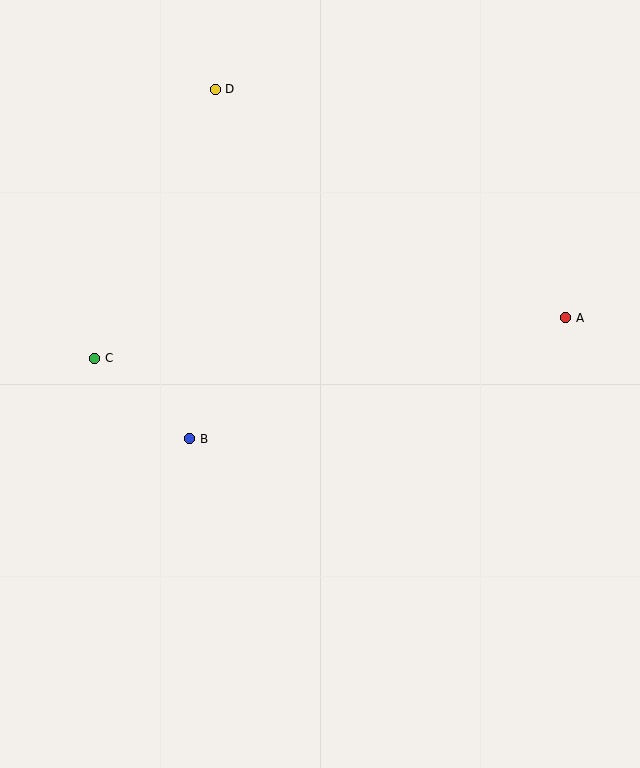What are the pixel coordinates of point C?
Point C is at (95, 358).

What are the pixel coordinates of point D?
Point D is at (215, 89).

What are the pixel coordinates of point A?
Point A is at (566, 318).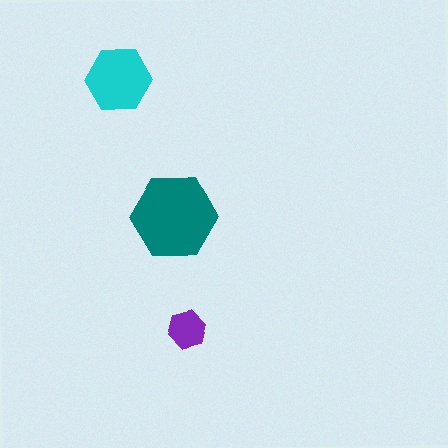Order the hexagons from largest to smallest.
the teal one, the cyan one, the purple one.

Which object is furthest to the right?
The purple hexagon is rightmost.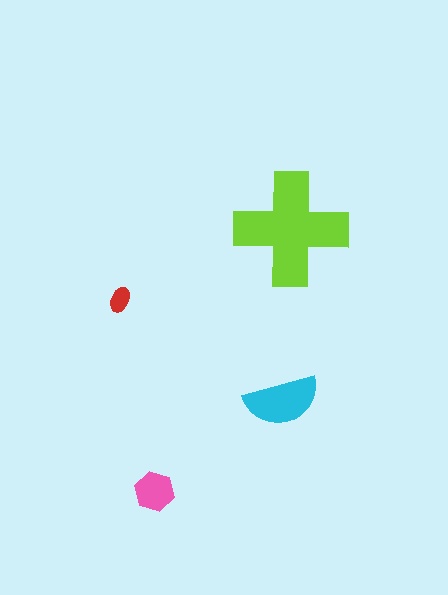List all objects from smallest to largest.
The red ellipse, the pink hexagon, the cyan semicircle, the lime cross.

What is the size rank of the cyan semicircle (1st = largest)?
2nd.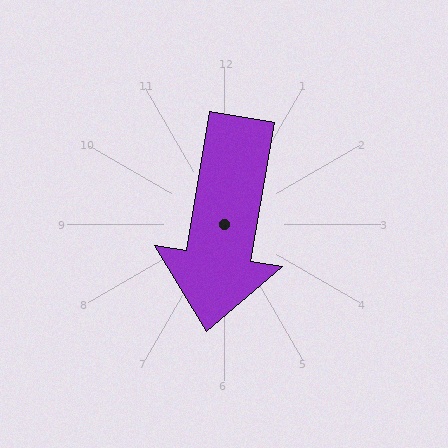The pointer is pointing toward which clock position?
Roughly 6 o'clock.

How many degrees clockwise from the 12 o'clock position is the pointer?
Approximately 190 degrees.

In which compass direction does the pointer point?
South.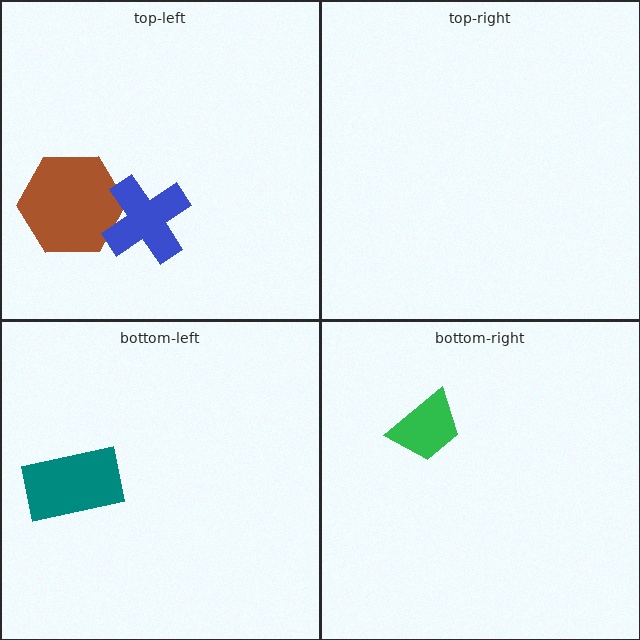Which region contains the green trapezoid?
The bottom-right region.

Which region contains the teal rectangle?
The bottom-left region.